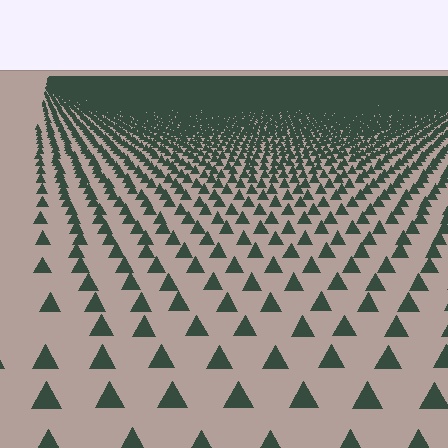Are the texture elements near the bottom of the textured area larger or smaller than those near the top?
Larger. Near the bottom, elements are closer to the viewer and appear at a bigger on-screen size.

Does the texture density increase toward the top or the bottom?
Density increases toward the top.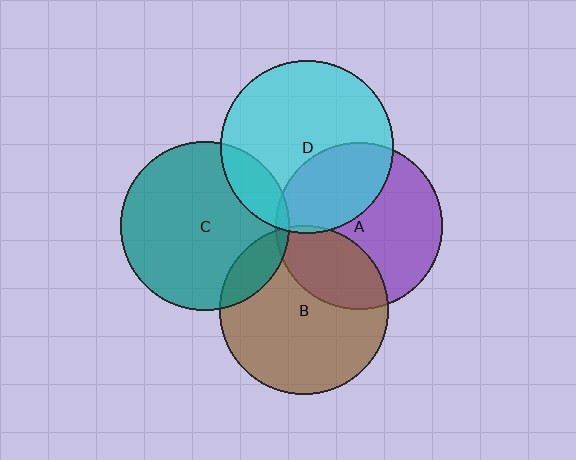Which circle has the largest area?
Circle D (cyan).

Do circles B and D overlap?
Yes.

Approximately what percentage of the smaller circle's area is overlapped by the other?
Approximately 5%.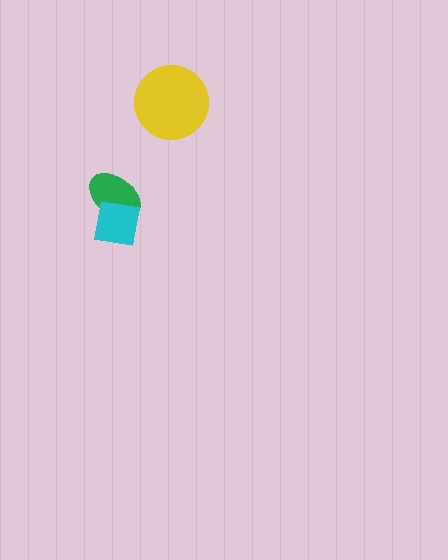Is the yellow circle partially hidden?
No, no other shape covers it.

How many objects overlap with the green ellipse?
1 object overlaps with the green ellipse.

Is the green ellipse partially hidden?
Yes, it is partially covered by another shape.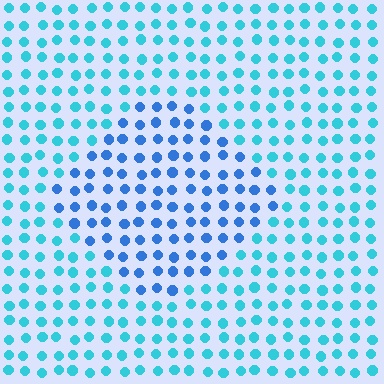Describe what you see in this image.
The image is filled with small cyan elements in a uniform arrangement. A diamond-shaped region is visible where the elements are tinted to a slightly different hue, forming a subtle color boundary.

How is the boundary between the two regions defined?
The boundary is defined purely by a slight shift in hue (about 31 degrees). Spacing, size, and orientation are identical on both sides.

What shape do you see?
I see a diamond.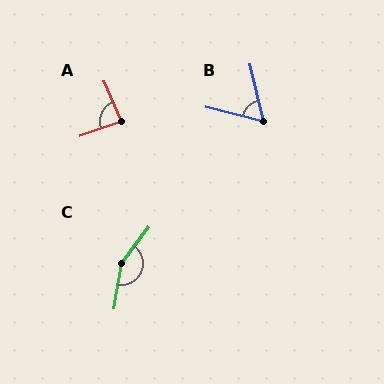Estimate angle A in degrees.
Approximately 86 degrees.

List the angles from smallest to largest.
B (63°), A (86°), C (153°).